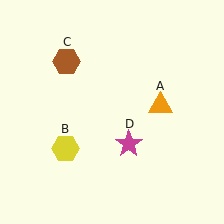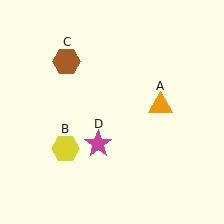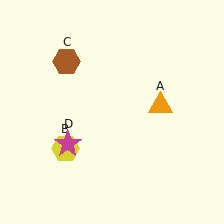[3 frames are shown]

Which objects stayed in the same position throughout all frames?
Orange triangle (object A) and yellow hexagon (object B) and brown hexagon (object C) remained stationary.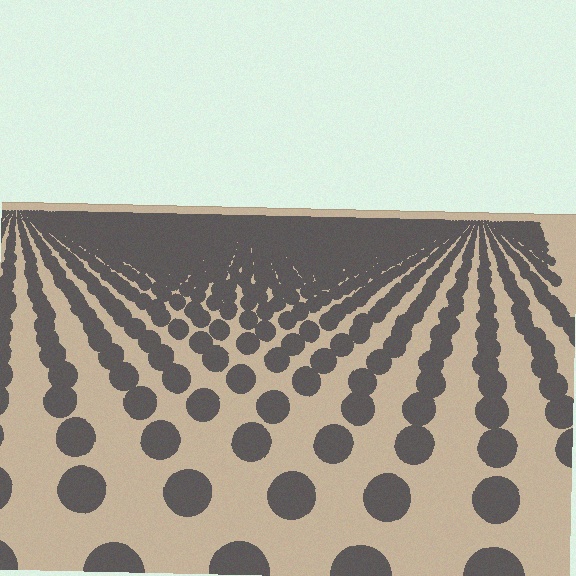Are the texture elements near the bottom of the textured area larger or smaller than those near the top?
Larger. Near the bottom, elements are closer to the viewer and appear at a bigger on-screen size.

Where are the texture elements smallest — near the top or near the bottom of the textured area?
Near the top.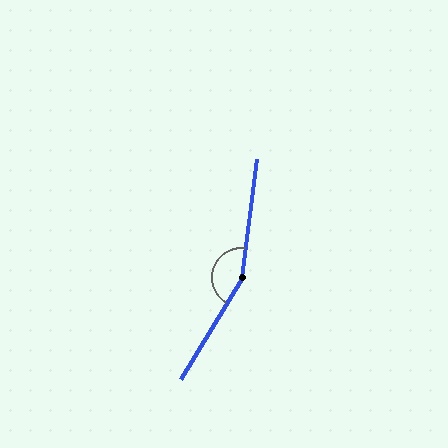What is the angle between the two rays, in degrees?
Approximately 156 degrees.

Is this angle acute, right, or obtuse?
It is obtuse.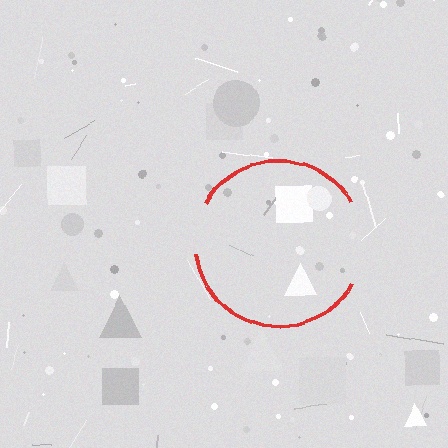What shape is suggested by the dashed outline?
The dashed outline suggests a circle.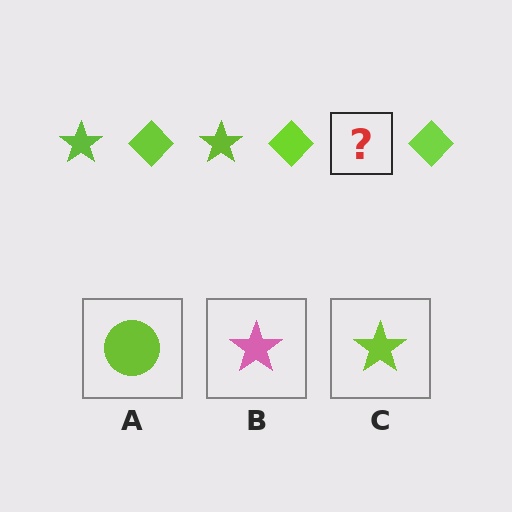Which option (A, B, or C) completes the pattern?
C.